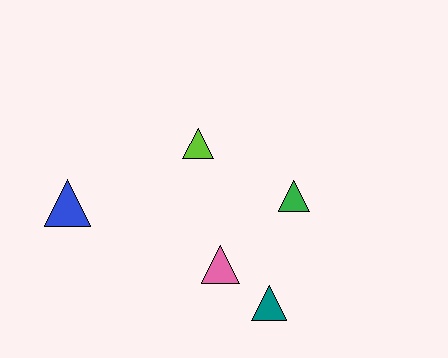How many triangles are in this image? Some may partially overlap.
There are 5 triangles.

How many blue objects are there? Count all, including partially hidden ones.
There is 1 blue object.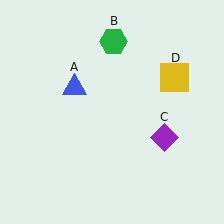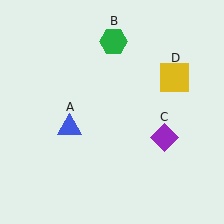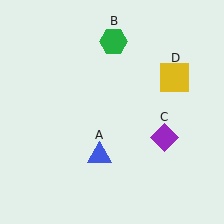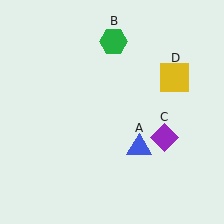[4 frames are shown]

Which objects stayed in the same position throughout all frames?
Green hexagon (object B) and purple diamond (object C) and yellow square (object D) remained stationary.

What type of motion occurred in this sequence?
The blue triangle (object A) rotated counterclockwise around the center of the scene.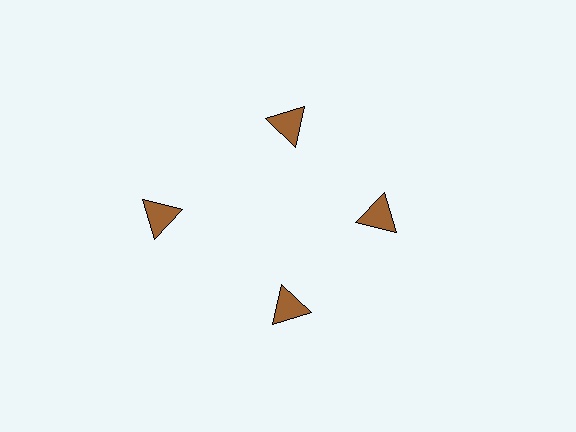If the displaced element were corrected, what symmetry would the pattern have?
It would have 4-fold rotational symmetry — the pattern would map onto itself every 90 degrees.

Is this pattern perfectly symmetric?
No. The 4 brown triangles are arranged in a ring, but one element near the 9 o'clock position is pushed outward from the center, breaking the 4-fold rotational symmetry.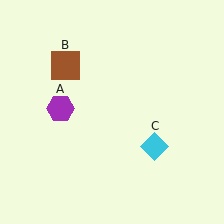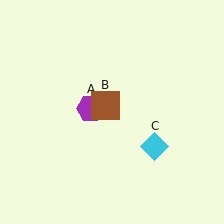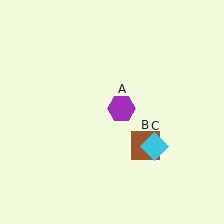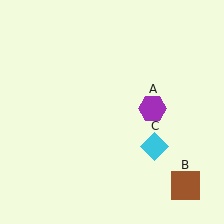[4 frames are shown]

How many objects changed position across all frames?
2 objects changed position: purple hexagon (object A), brown square (object B).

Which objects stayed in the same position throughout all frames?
Cyan diamond (object C) remained stationary.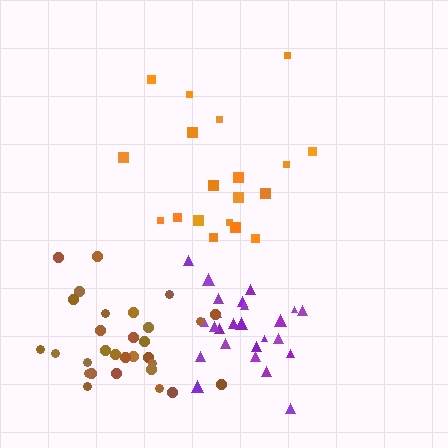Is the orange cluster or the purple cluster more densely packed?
Purple.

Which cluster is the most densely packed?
Purple.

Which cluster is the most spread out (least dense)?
Orange.